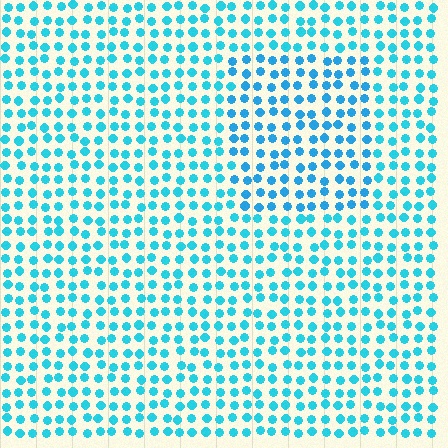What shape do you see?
I see a rectangle.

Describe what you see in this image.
The image is filled with small cyan elements in a uniform arrangement. A rectangle-shaped region is visible where the elements are tinted to a slightly different hue, forming a subtle color boundary.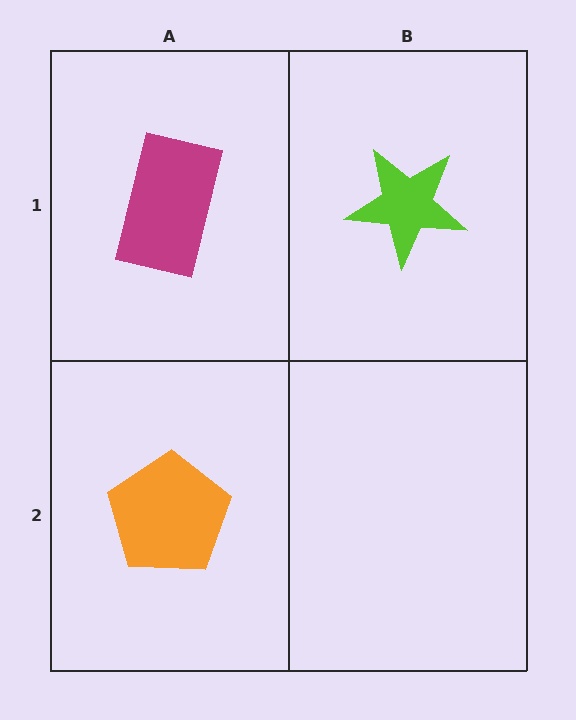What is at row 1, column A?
A magenta rectangle.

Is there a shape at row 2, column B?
No, that cell is empty.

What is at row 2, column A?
An orange pentagon.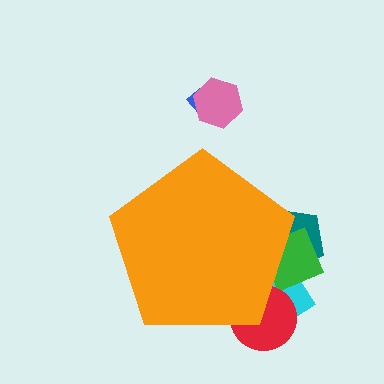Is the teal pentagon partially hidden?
Yes, the teal pentagon is partially hidden behind the orange pentagon.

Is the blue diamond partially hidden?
No, the blue diamond is fully visible.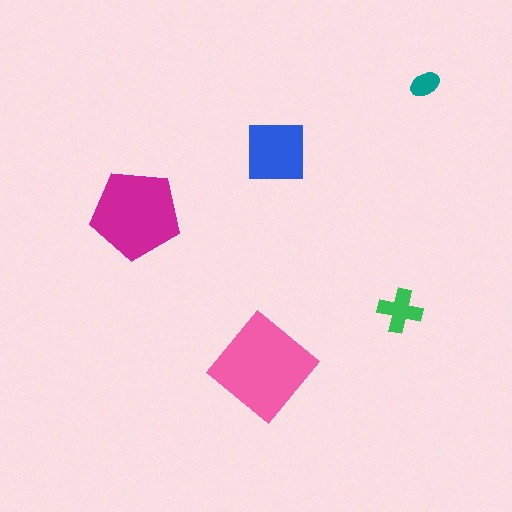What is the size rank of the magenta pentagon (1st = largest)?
2nd.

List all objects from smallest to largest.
The teal ellipse, the green cross, the blue square, the magenta pentagon, the pink diamond.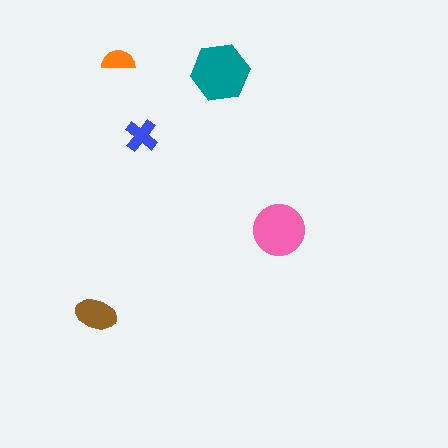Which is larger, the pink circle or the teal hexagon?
The teal hexagon.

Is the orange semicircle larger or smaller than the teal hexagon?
Smaller.